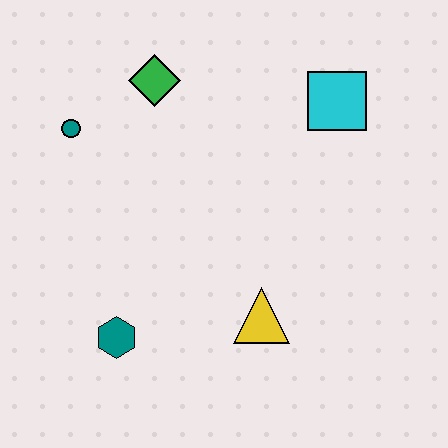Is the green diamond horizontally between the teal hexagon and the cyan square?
Yes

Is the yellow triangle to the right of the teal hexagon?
Yes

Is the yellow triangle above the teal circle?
No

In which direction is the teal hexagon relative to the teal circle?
The teal hexagon is below the teal circle.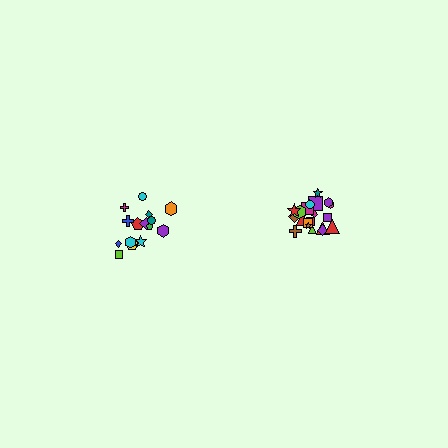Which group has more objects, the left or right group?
The right group.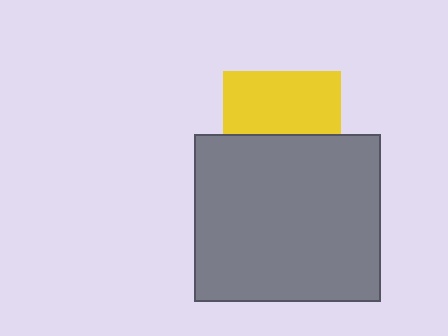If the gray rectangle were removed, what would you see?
You would see the complete yellow square.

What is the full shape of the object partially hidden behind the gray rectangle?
The partially hidden object is a yellow square.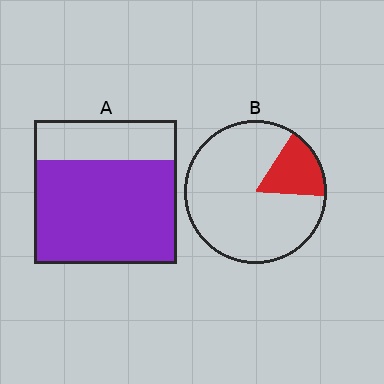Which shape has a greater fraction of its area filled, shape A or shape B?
Shape A.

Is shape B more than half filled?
No.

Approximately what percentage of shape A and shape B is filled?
A is approximately 70% and B is approximately 15%.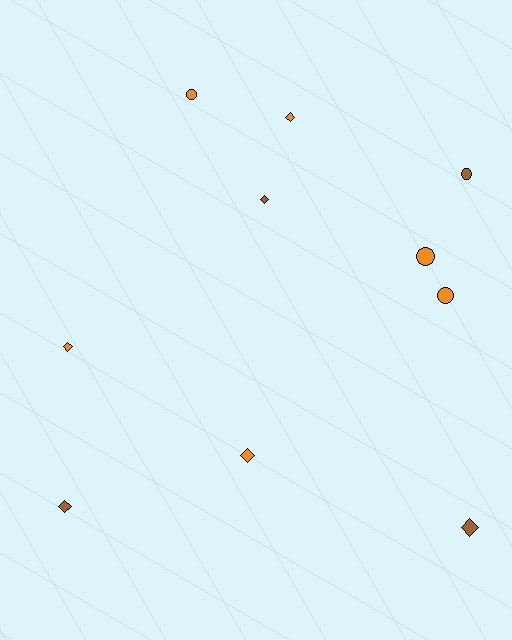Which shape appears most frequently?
Diamond, with 6 objects.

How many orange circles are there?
There are 3 orange circles.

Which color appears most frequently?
Orange, with 6 objects.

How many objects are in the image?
There are 10 objects.